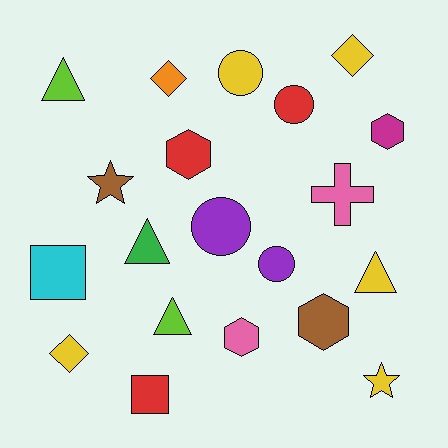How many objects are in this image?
There are 20 objects.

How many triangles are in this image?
There are 4 triangles.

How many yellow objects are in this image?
There are 5 yellow objects.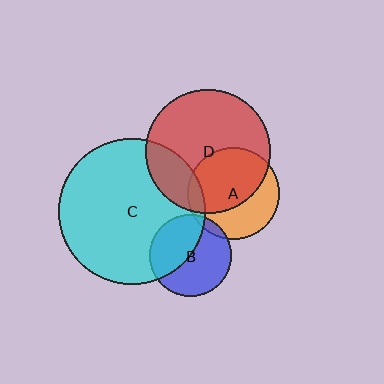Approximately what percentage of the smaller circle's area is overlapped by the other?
Approximately 20%.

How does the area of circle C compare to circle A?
Approximately 2.6 times.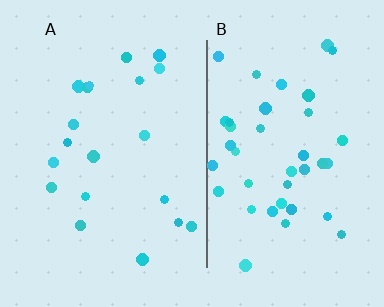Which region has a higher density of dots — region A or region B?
B (the right).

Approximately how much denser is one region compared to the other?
Approximately 2.0× — region B over region A.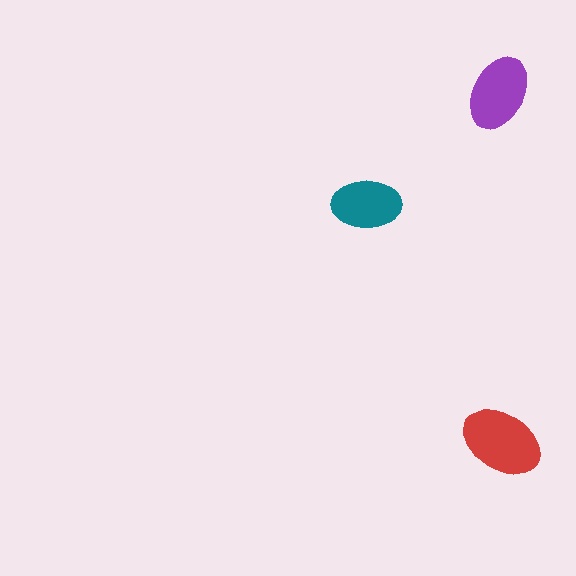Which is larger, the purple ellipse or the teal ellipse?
The purple one.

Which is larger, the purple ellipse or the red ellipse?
The red one.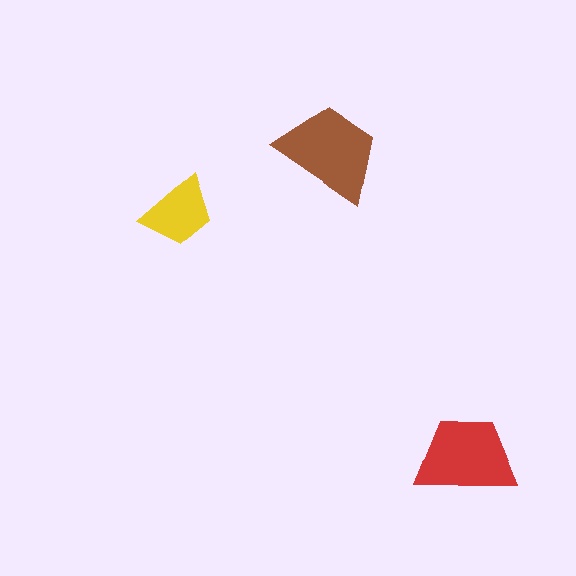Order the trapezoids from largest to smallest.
the brown one, the red one, the yellow one.